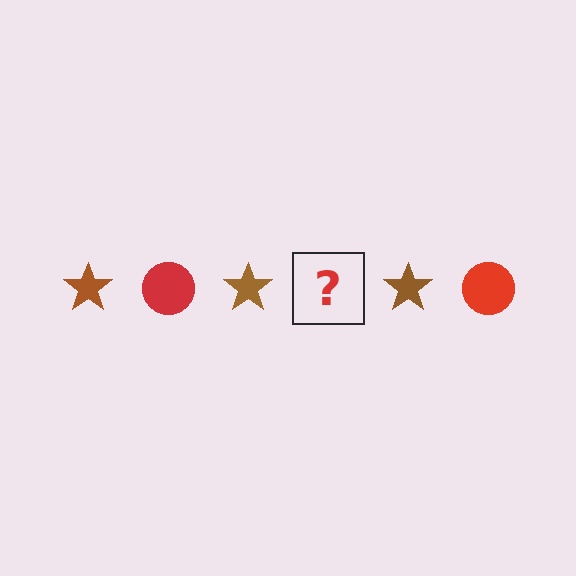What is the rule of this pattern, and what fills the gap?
The rule is that the pattern alternates between brown star and red circle. The gap should be filled with a red circle.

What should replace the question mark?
The question mark should be replaced with a red circle.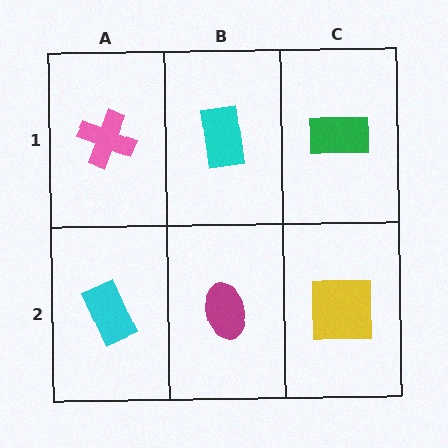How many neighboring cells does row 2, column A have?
2.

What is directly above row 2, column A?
A pink cross.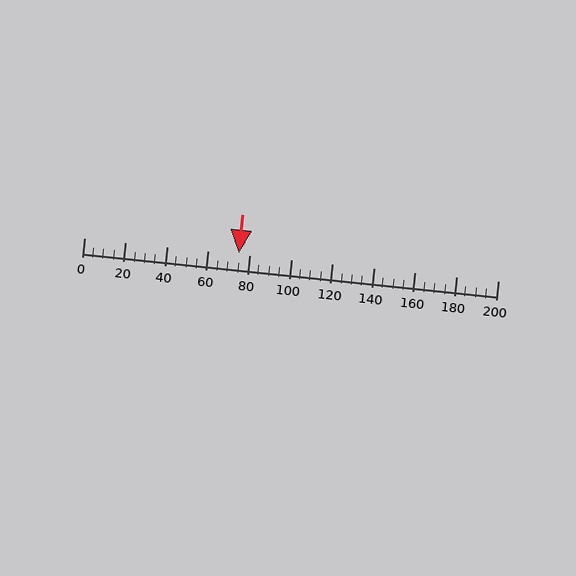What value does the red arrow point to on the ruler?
The red arrow points to approximately 75.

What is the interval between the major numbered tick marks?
The major tick marks are spaced 20 units apart.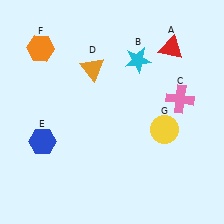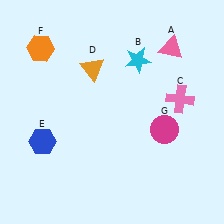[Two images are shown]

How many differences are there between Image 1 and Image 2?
There are 2 differences between the two images.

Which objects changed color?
A changed from red to pink. G changed from yellow to magenta.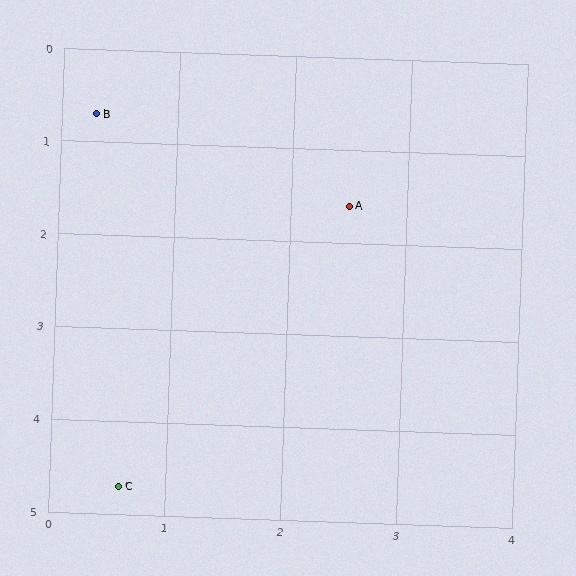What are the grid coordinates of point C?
Point C is at approximately (0.6, 4.7).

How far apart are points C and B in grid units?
Points C and B are about 4.0 grid units apart.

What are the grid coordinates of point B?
Point B is at approximately (0.3, 0.7).